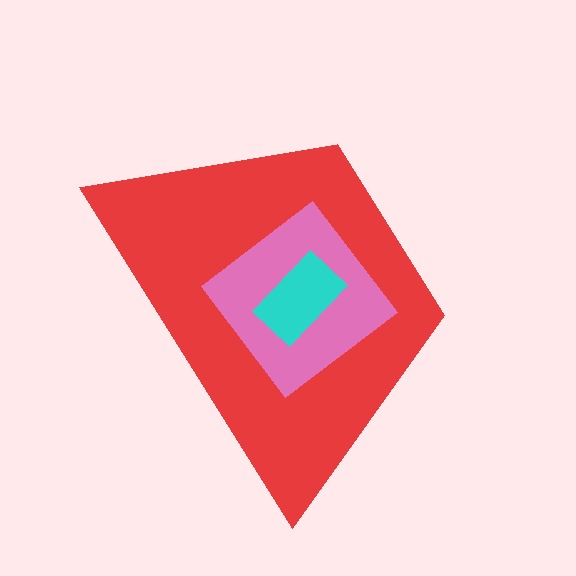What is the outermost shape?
The red trapezoid.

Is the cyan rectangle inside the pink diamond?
Yes.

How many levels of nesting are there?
3.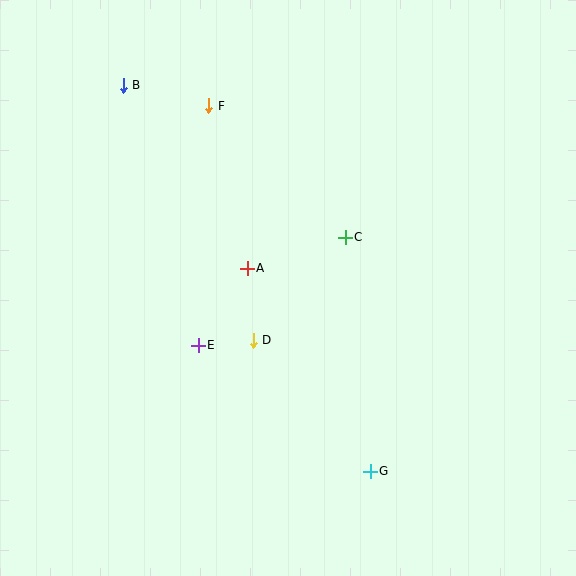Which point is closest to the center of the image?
Point A at (247, 268) is closest to the center.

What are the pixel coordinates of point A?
Point A is at (247, 268).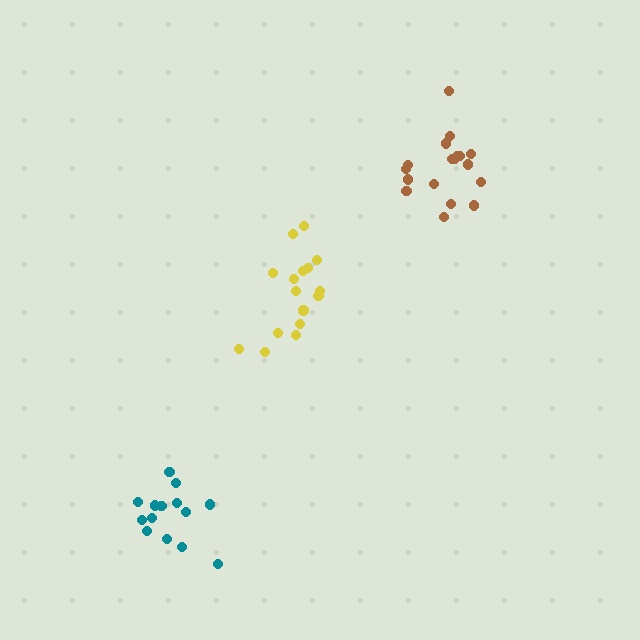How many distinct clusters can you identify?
There are 3 distinct clusters.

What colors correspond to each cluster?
The clusters are colored: brown, yellow, teal.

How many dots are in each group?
Group 1: 18 dots, Group 2: 16 dots, Group 3: 14 dots (48 total).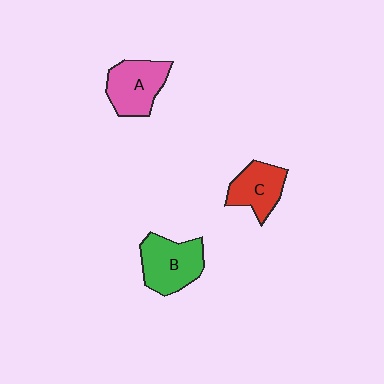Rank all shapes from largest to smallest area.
From largest to smallest: B (green), A (pink), C (red).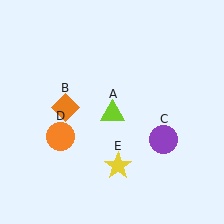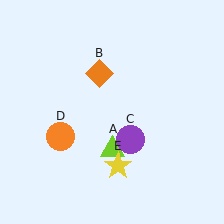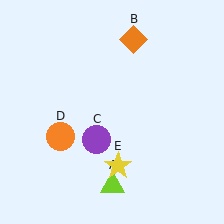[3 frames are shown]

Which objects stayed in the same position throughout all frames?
Orange circle (object D) and yellow star (object E) remained stationary.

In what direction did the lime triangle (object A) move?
The lime triangle (object A) moved down.